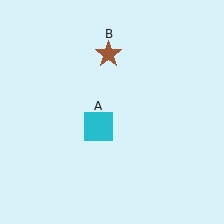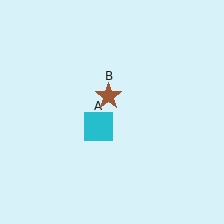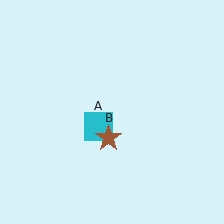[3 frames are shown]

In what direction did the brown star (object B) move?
The brown star (object B) moved down.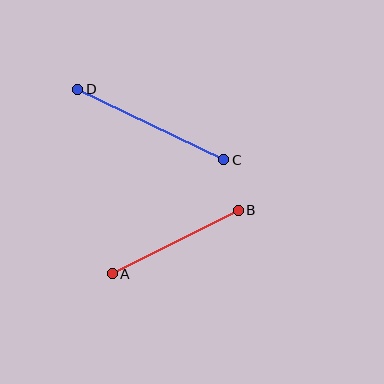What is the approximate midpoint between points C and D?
The midpoint is at approximately (151, 124) pixels.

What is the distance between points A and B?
The distance is approximately 141 pixels.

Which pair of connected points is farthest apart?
Points C and D are farthest apart.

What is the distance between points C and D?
The distance is approximately 162 pixels.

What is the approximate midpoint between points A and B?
The midpoint is at approximately (175, 242) pixels.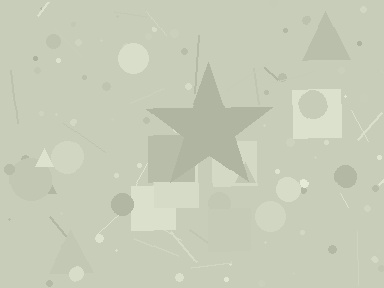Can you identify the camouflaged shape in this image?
The camouflaged shape is a star.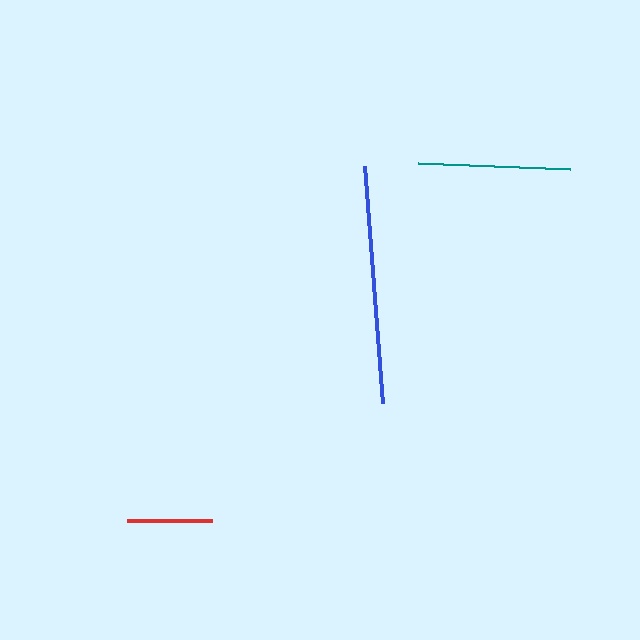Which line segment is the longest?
The blue line is the longest at approximately 238 pixels.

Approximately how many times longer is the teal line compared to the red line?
The teal line is approximately 1.8 times the length of the red line.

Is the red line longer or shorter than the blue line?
The blue line is longer than the red line.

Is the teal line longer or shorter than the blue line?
The blue line is longer than the teal line.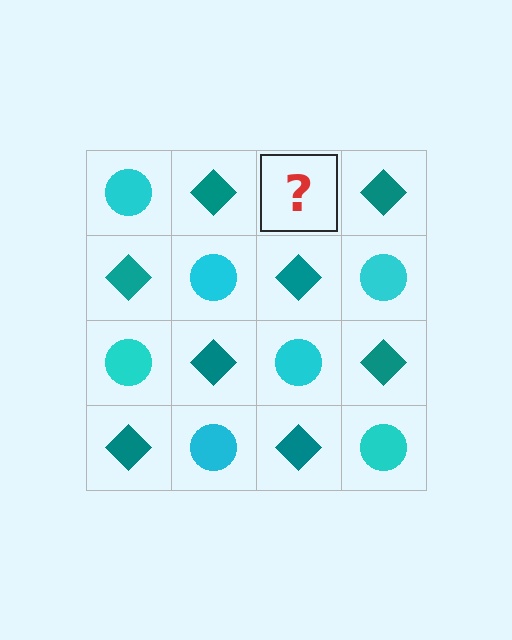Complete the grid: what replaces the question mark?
The question mark should be replaced with a cyan circle.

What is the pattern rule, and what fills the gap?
The rule is that it alternates cyan circle and teal diamond in a checkerboard pattern. The gap should be filled with a cyan circle.